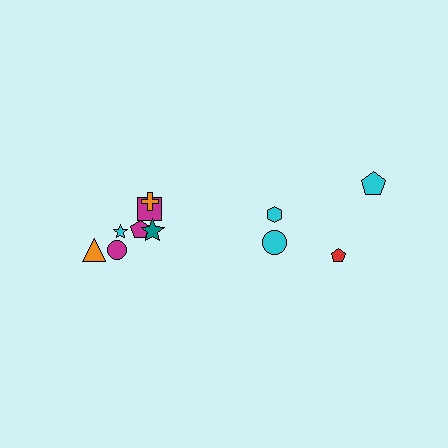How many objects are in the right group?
There are 4 objects.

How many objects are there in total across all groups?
There are 11 objects.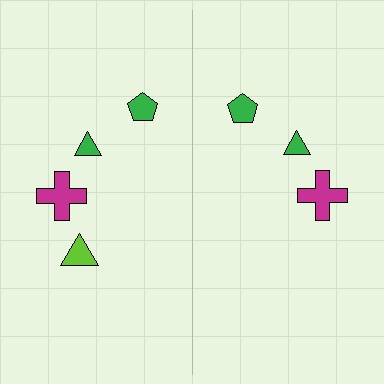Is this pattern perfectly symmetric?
No, the pattern is not perfectly symmetric. A lime triangle is missing from the right side.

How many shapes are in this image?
There are 7 shapes in this image.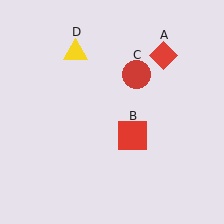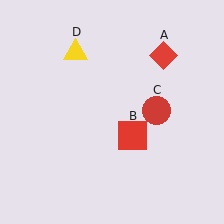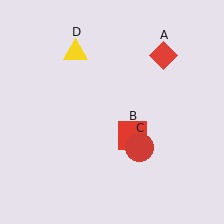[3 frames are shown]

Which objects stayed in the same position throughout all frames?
Red diamond (object A) and red square (object B) and yellow triangle (object D) remained stationary.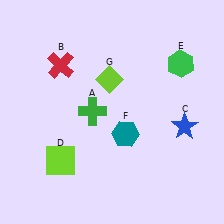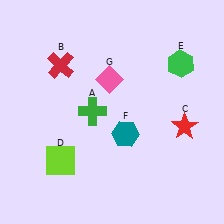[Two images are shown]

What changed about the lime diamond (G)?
In Image 1, G is lime. In Image 2, it changed to pink.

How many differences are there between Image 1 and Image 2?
There are 2 differences between the two images.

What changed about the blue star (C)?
In Image 1, C is blue. In Image 2, it changed to red.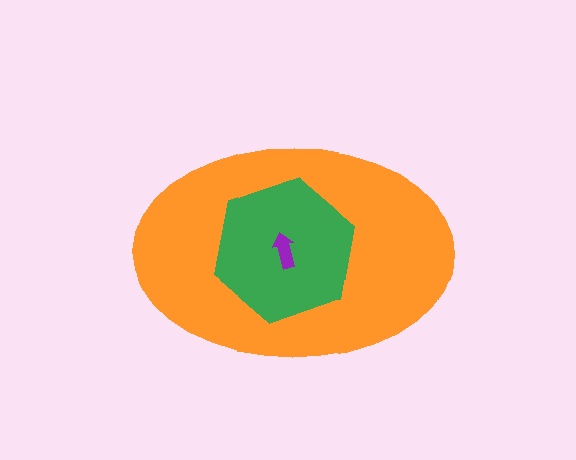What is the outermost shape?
The orange ellipse.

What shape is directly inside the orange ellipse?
The green hexagon.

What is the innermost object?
The purple arrow.